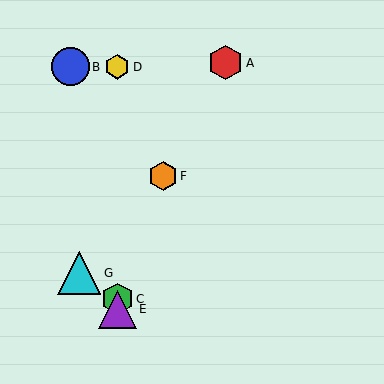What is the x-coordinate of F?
Object F is at x≈163.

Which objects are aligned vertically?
Objects C, D, E are aligned vertically.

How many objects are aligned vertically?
3 objects (C, D, E) are aligned vertically.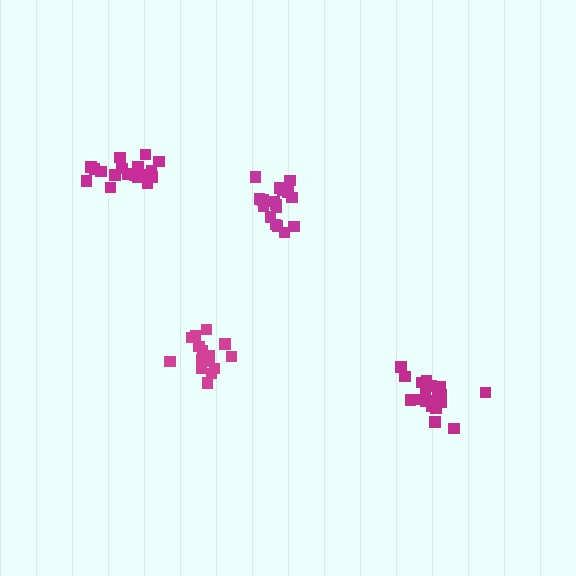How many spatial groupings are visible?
There are 4 spatial groupings.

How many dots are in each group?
Group 1: 15 dots, Group 2: 20 dots, Group 3: 17 dots, Group 4: 19 dots (71 total).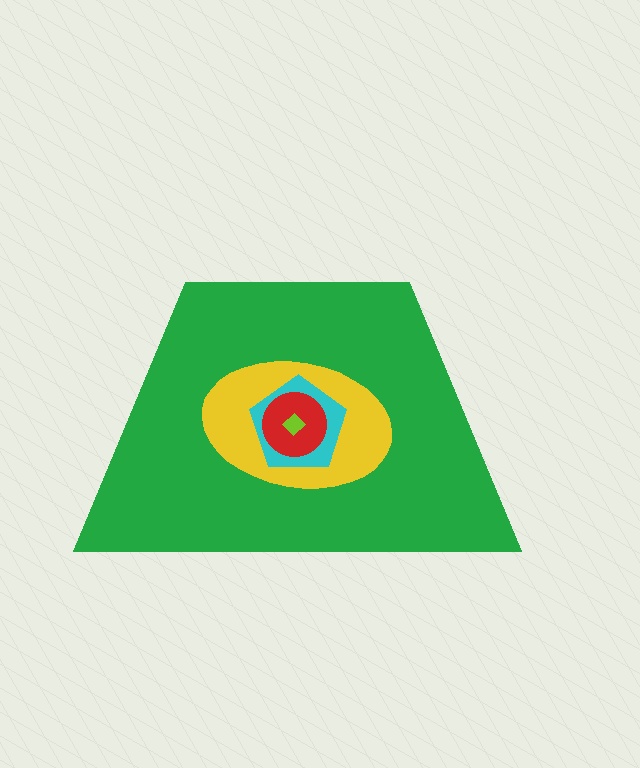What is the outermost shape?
The green trapezoid.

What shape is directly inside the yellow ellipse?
The cyan pentagon.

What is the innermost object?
The lime diamond.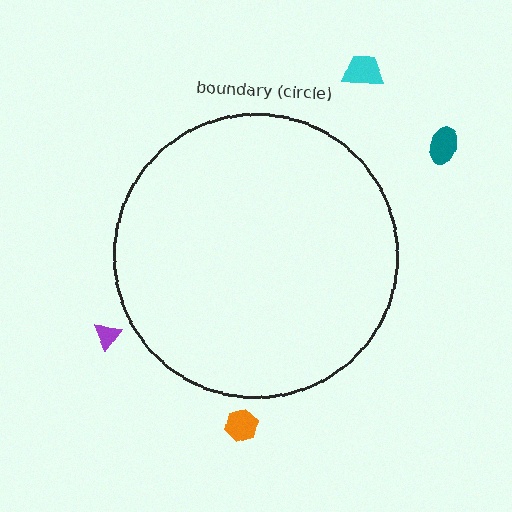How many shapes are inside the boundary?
0 inside, 4 outside.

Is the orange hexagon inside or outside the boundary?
Outside.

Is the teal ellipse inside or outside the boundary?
Outside.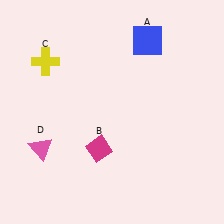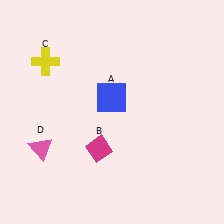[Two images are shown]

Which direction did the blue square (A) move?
The blue square (A) moved down.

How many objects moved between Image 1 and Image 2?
1 object moved between the two images.